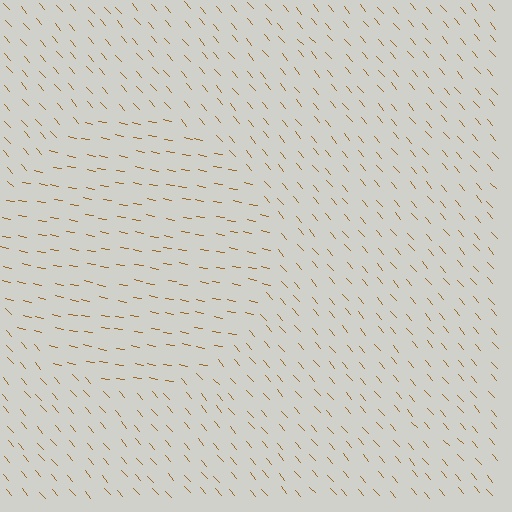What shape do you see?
I see a circle.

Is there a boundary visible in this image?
Yes, there is a texture boundary formed by a change in line orientation.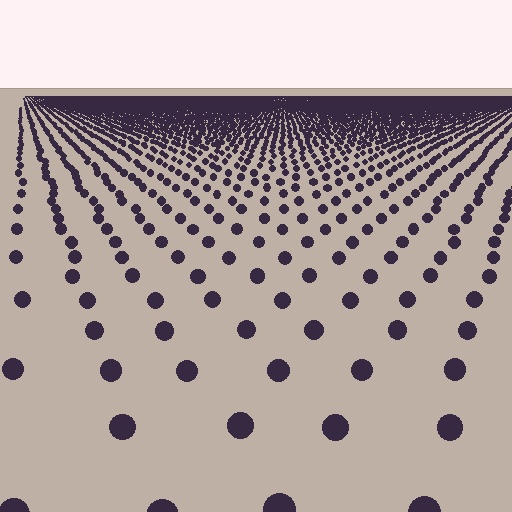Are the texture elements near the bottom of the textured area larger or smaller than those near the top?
Larger. Near the bottom, elements are closer to the viewer and appear at a bigger on-screen size.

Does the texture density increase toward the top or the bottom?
Density increases toward the top.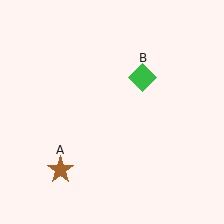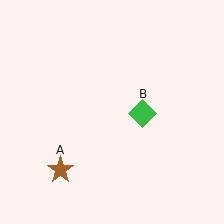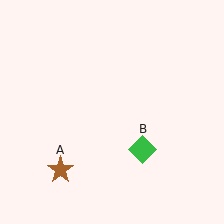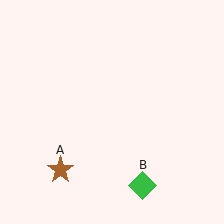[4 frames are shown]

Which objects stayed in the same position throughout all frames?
Brown star (object A) remained stationary.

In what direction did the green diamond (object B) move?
The green diamond (object B) moved down.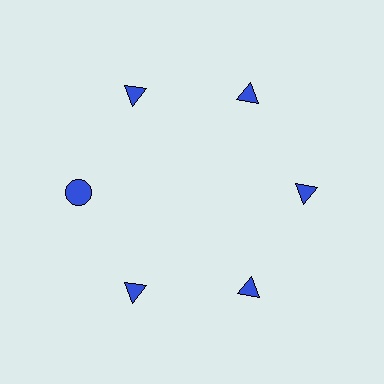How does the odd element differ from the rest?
It has a different shape: circle instead of triangle.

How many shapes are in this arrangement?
There are 6 shapes arranged in a ring pattern.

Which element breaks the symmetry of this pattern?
The blue circle at roughly the 9 o'clock position breaks the symmetry. All other shapes are blue triangles.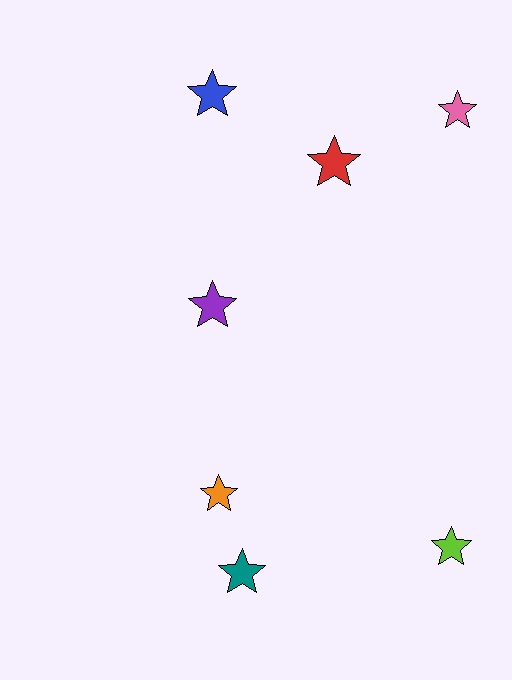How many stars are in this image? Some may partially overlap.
There are 7 stars.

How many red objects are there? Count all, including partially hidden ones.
There is 1 red object.